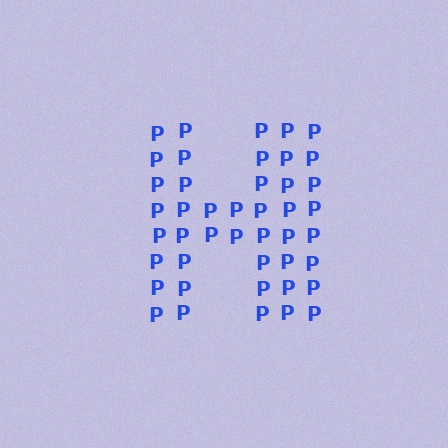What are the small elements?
The small elements are letter P's.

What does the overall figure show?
The overall figure shows the letter H.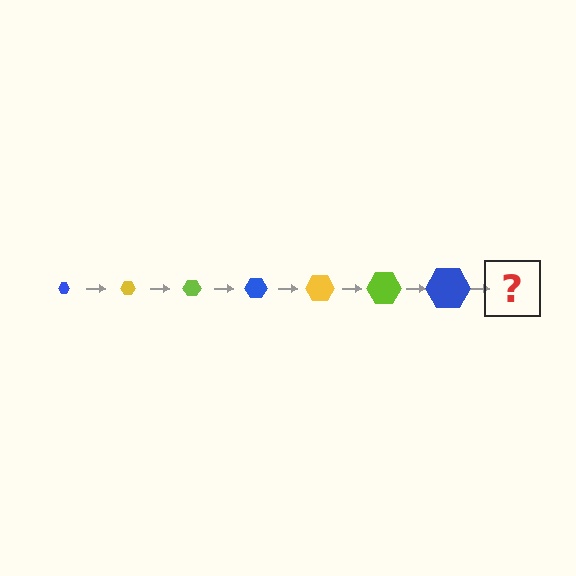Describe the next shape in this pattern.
It should be a yellow hexagon, larger than the previous one.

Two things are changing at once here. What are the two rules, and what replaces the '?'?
The two rules are that the hexagon grows larger each step and the color cycles through blue, yellow, and lime. The '?' should be a yellow hexagon, larger than the previous one.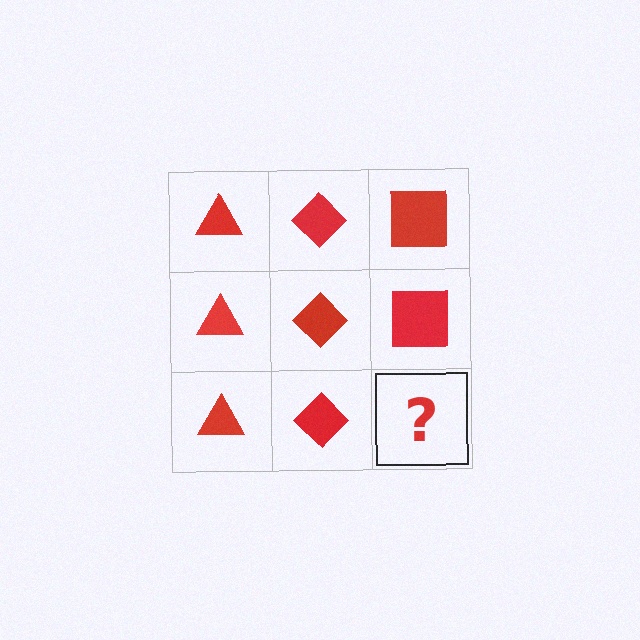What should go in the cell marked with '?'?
The missing cell should contain a red square.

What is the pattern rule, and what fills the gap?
The rule is that each column has a consistent shape. The gap should be filled with a red square.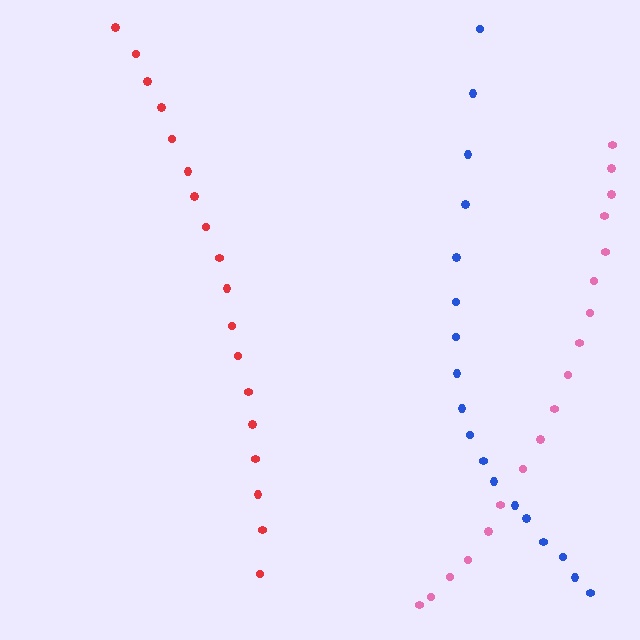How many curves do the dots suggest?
There are 3 distinct paths.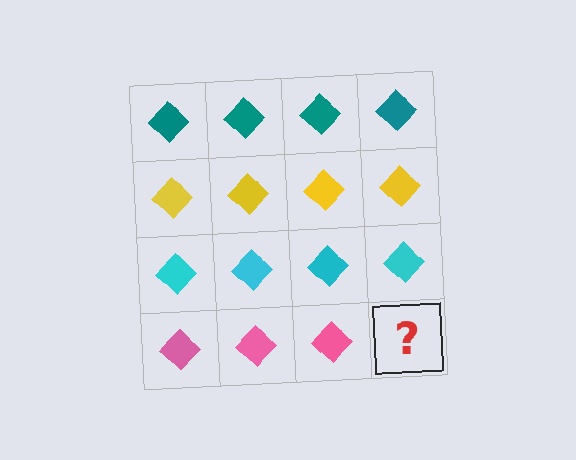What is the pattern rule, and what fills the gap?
The rule is that each row has a consistent color. The gap should be filled with a pink diamond.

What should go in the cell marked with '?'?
The missing cell should contain a pink diamond.